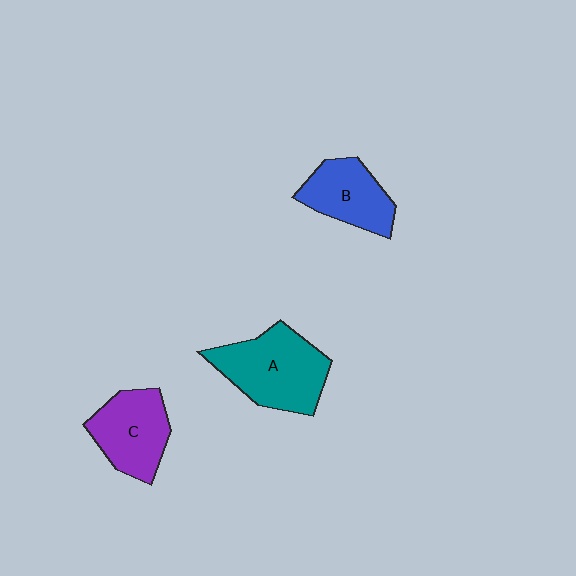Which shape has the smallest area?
Shape B (blue).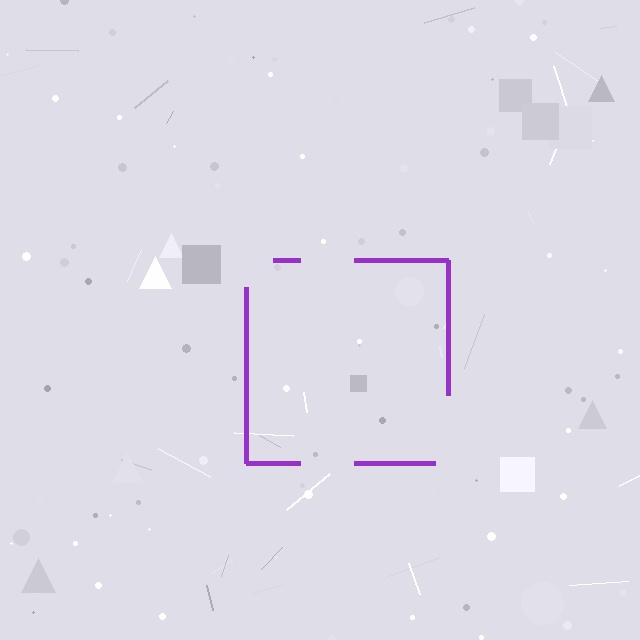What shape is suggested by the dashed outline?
The dashed outline suggests a square.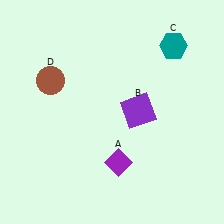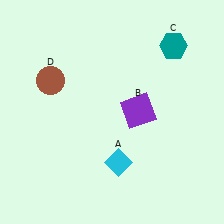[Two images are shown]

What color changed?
The diamond (A) changed from purple in Image 1 to cyan in Image 2.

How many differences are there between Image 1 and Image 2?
There is 1 difference between the two images.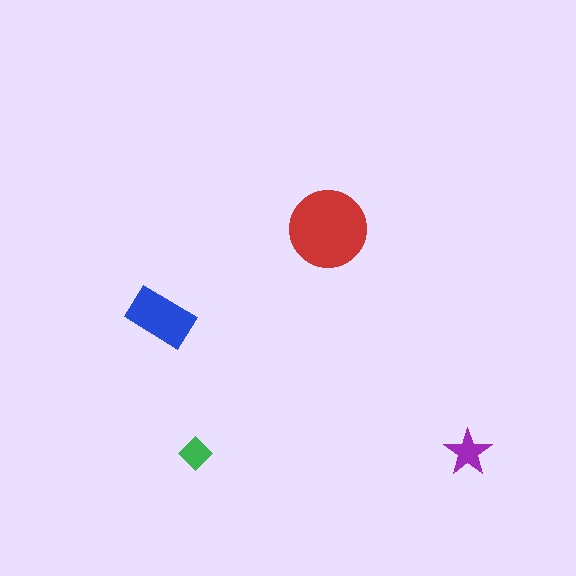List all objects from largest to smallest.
The red circle, the blue rectangle, the purple star, the green diamond.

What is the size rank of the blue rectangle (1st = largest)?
2nd.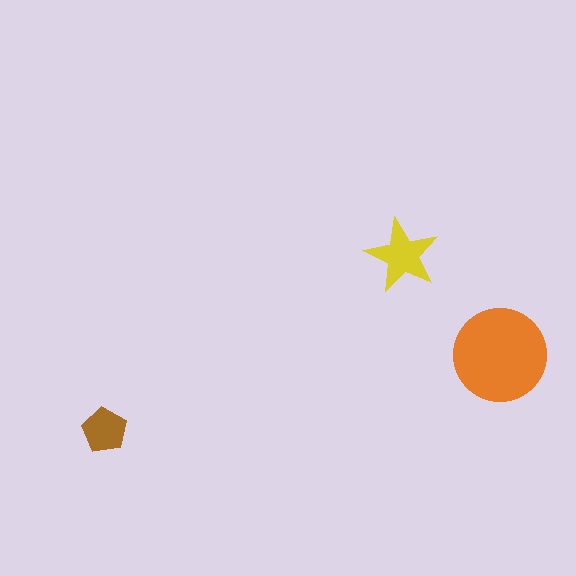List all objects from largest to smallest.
The orange circle, the yellow star, the brown pentagon.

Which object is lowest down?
The brown pentagon is bottommost.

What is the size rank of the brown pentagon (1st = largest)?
3rd.